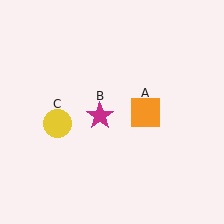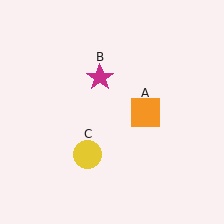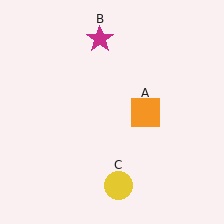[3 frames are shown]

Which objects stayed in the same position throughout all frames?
Orange square (object A) remained stationary.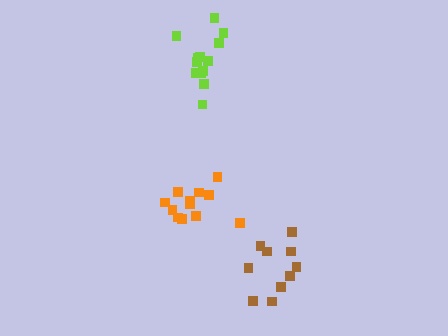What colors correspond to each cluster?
The clusters are colored: orange, lime, brown.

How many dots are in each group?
Group 1: 12 dots, Group 2: 13 dots, Group 3: 10 dots (35 total).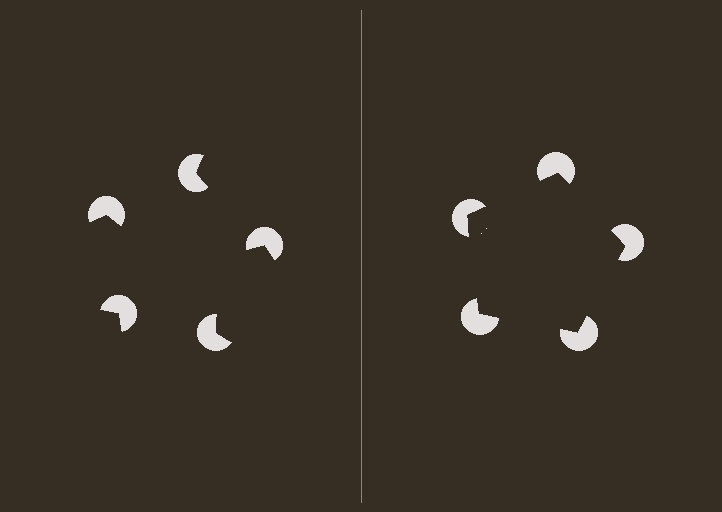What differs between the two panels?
The pac-man discs are positioned identically on both sides; only the wedge orientations differ. On the right they align to a pentagon; on the left they are misaligned.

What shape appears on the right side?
An illusory pentagon.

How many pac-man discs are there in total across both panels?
10 — 5 on each side.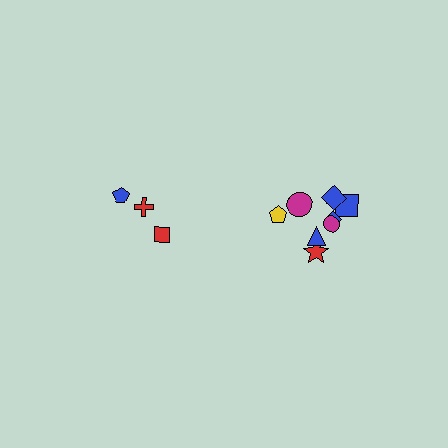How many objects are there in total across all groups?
There are 11 objects.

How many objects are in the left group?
There are 3 objects.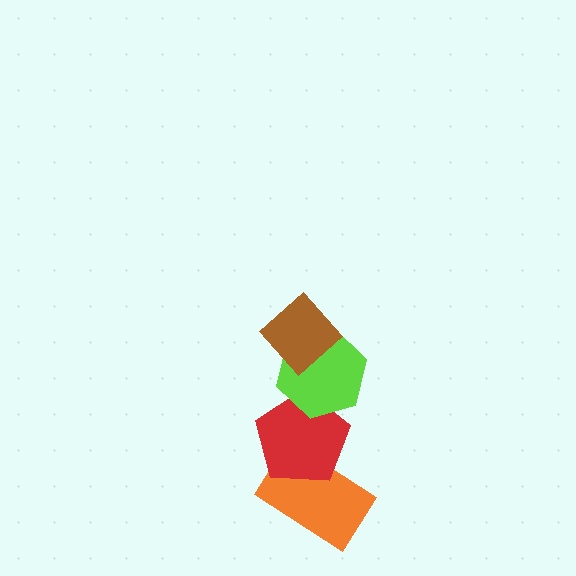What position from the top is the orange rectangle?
The orange rectangle is 4th from the top.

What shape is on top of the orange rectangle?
The red pentagon is on top of the orange rectangle.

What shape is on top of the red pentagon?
The lime hexagon is on top of the red pentagon.